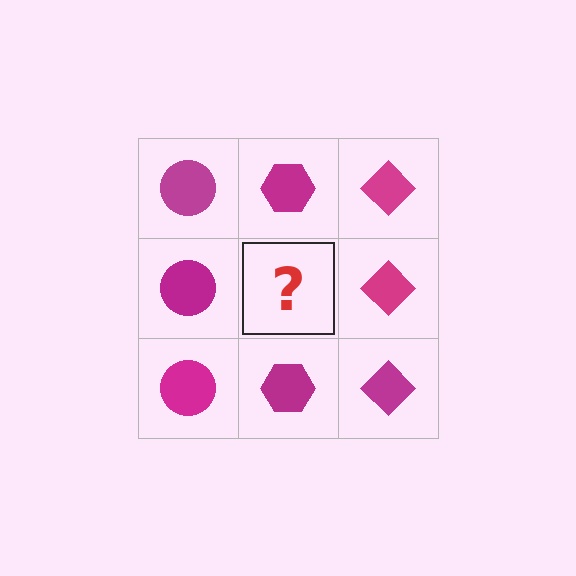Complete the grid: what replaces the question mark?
The question mark should be replaced with a magenta hexagon.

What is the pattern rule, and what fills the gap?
The rule is that each column has a consistent shape. The gap should be filled with a magenta hexagon.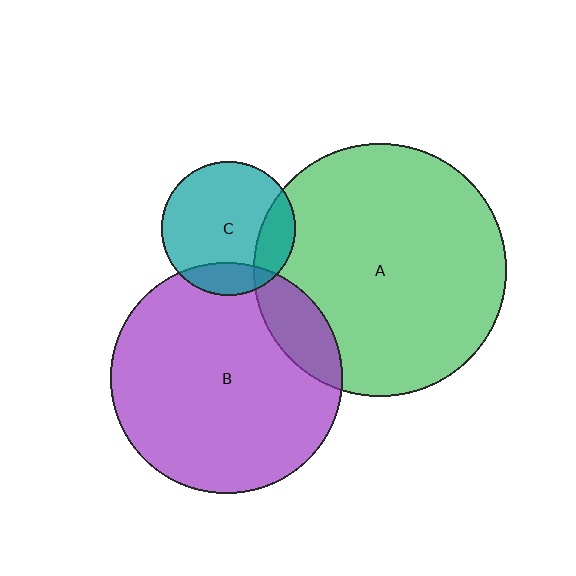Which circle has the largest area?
Circle A (green).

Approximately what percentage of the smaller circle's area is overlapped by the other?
Approximately 20%.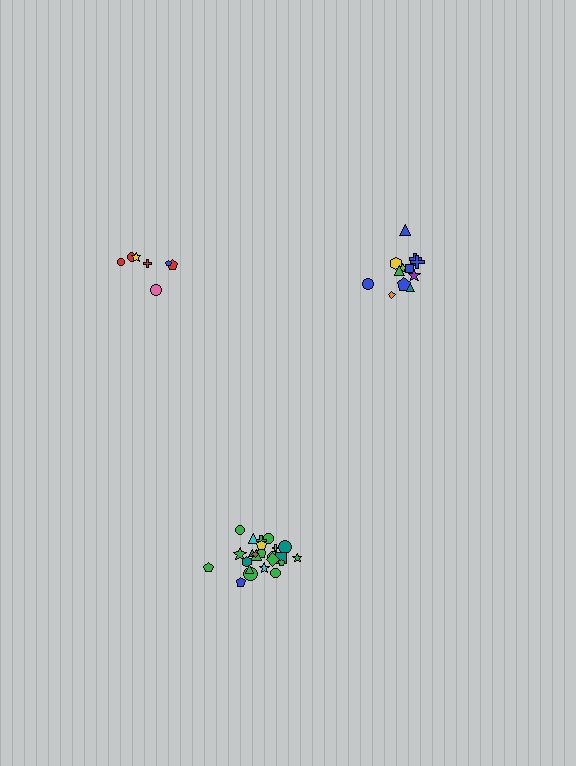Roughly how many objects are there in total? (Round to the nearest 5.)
Roughly 45 objects in total.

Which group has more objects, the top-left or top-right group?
The top-right group.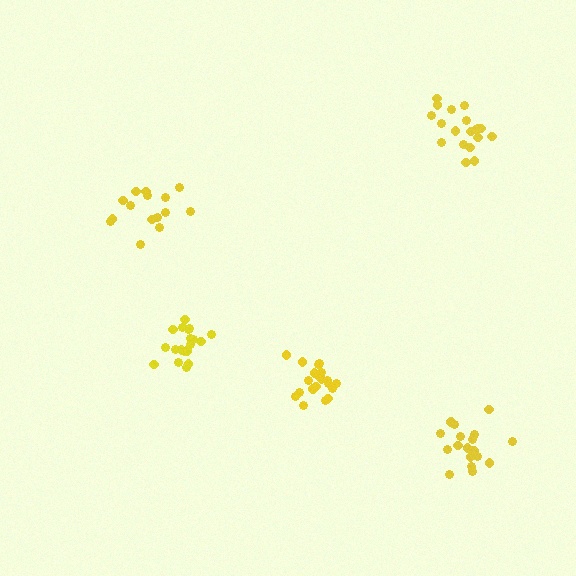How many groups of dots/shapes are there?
There are 5 groups.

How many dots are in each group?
Group 1: 20 dots, Group 2: 15 dots, Group 3: 19 dots, Group 4: 19 dots, Group 5: 19 dots (92 total).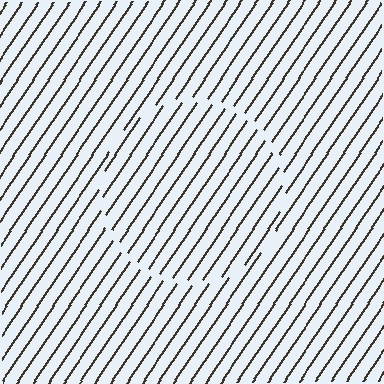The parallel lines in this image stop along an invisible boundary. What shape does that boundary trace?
An illusory circle. The interior of the shape contains the same grating, shifted by half a period — the contour is defined by the phase discontinuity where line-ends from the inner and outer gratings abut.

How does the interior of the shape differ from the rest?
The interior of the shape contains the same grating, shifted by half a period — the contour is defined by the phase discontinuity where line-ends from the inner and outer gratings abut.